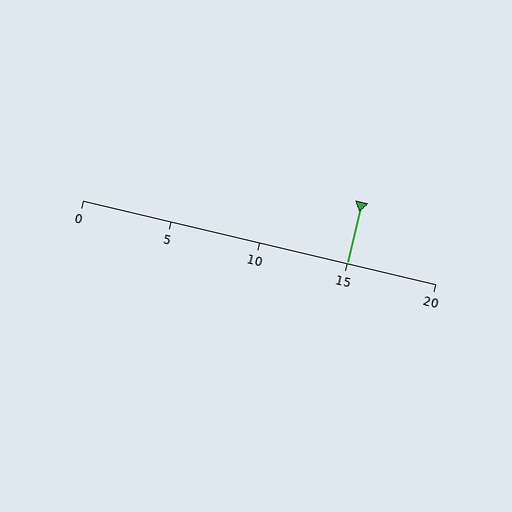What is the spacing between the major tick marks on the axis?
The major ticks are spaced 5 apart.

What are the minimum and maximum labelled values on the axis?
The axis runs from 0 to 20.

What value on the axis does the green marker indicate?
The marker indicates approximately 15.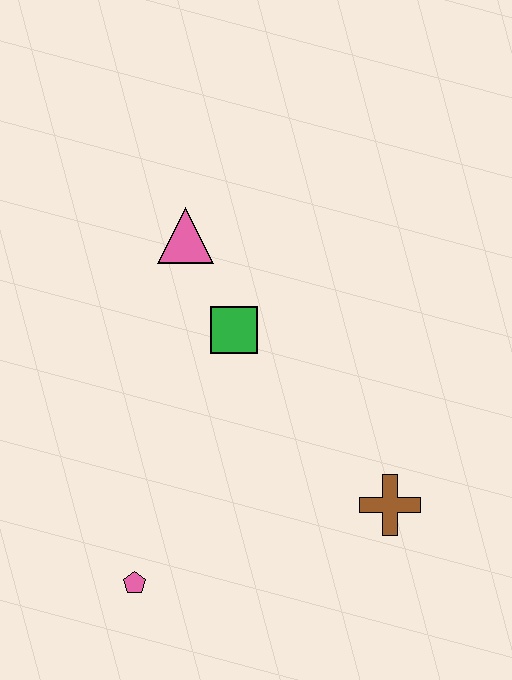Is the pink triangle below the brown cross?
No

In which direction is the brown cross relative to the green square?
The brown cross is below the green square.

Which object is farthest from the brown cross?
The pink triangle is farthest from the brown cross.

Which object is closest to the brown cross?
The green square is closest to the brown cross.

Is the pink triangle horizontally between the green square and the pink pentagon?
Yes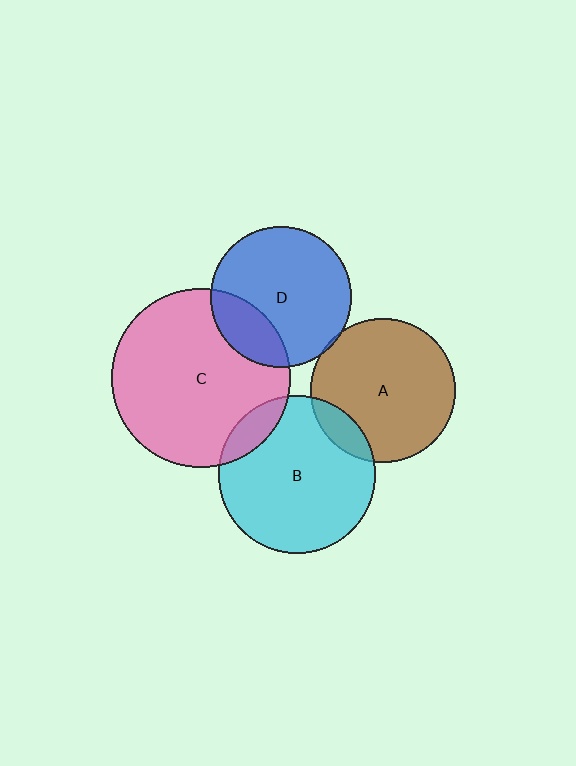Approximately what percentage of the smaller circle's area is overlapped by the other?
Approximately 5%.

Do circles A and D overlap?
Yes.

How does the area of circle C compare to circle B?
Approximately 1.3 times.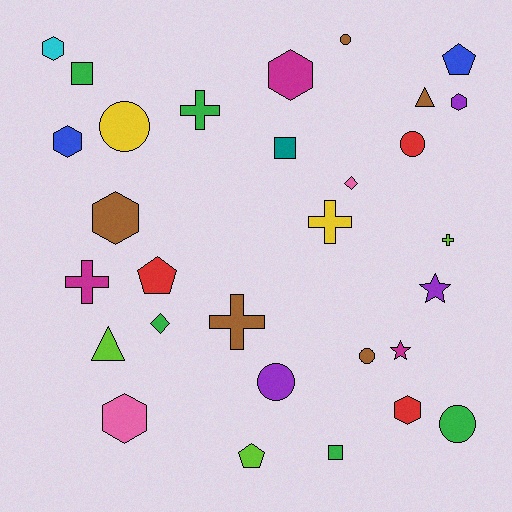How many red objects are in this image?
There are 3 red objects.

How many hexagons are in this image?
There are 7 hexagons.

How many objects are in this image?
There are 30 objects.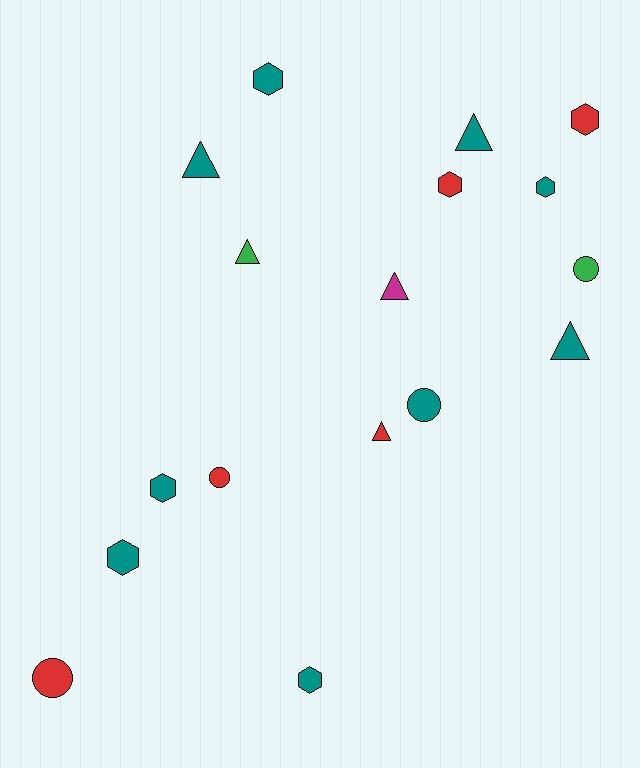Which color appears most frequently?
Teal, with 9 objects.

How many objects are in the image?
There are 17 objects.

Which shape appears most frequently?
Hexagon, with 7 objects.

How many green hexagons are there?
There are no green hexagons.